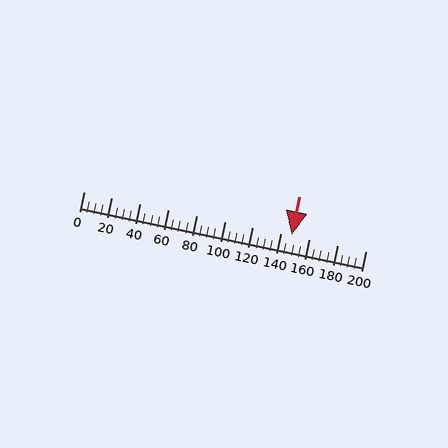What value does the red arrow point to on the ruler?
The red arrow points to approximately 148.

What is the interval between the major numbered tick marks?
The major tick marks are spaced 20 units apart.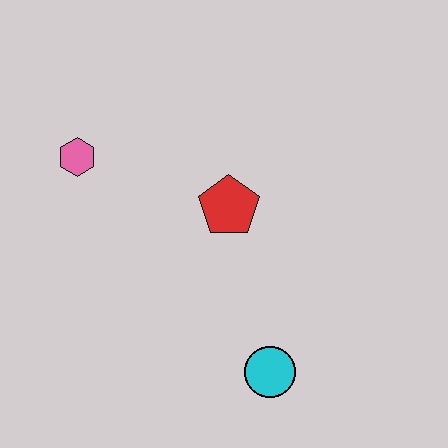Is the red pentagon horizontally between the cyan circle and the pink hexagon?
Yes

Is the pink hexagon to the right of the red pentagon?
No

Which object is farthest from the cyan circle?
The pink hexagon is farthest from the cyan circle.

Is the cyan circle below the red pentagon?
Yes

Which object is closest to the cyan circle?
The red pentagon is closest to the cyan circle.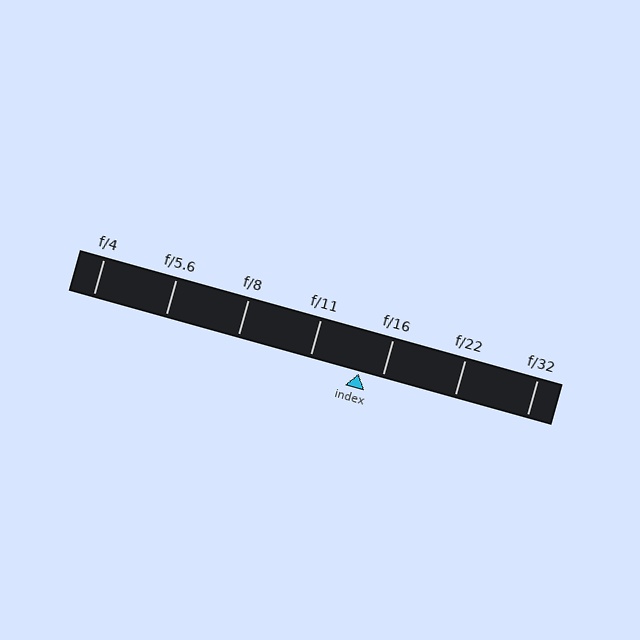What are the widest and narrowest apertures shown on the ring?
The widest aperture shown is f/4 and the narrowest is f/32.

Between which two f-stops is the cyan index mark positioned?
The index mark is between f/11 and f/16.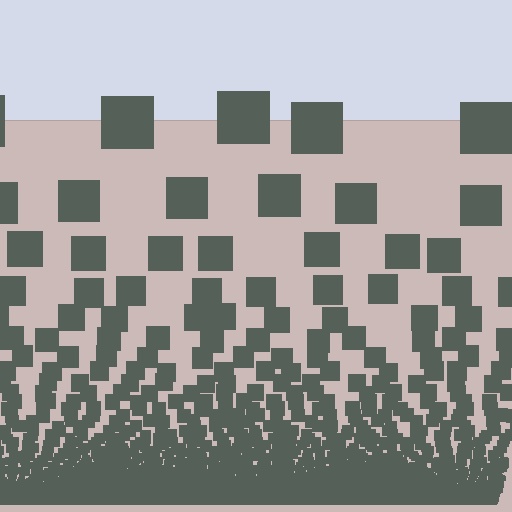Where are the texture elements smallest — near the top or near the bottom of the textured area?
Near the bottom.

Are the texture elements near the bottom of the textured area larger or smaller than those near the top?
Smaller. The gradient is inverted — elements near the bottom are smaller and denser.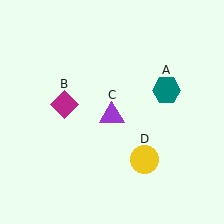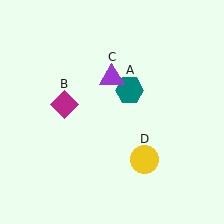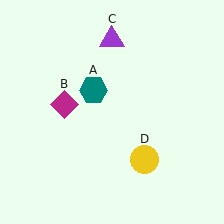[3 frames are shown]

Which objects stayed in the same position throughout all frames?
Magenta diamond (object B) and yellow circle (object D) remained stationary.